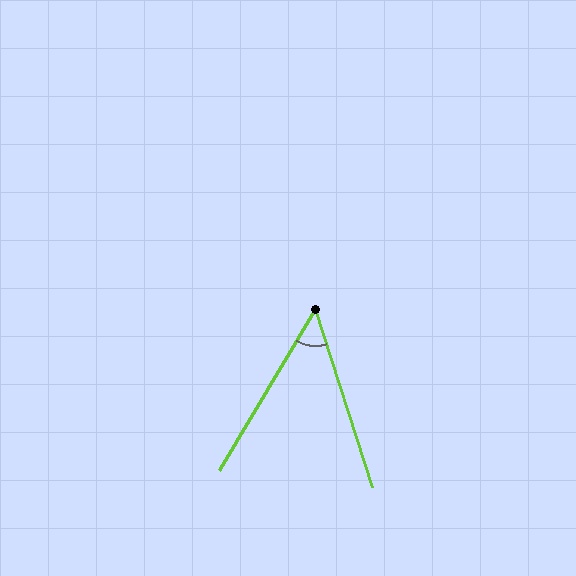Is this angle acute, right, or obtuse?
It is acute.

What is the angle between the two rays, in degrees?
Approximately 48 degrees.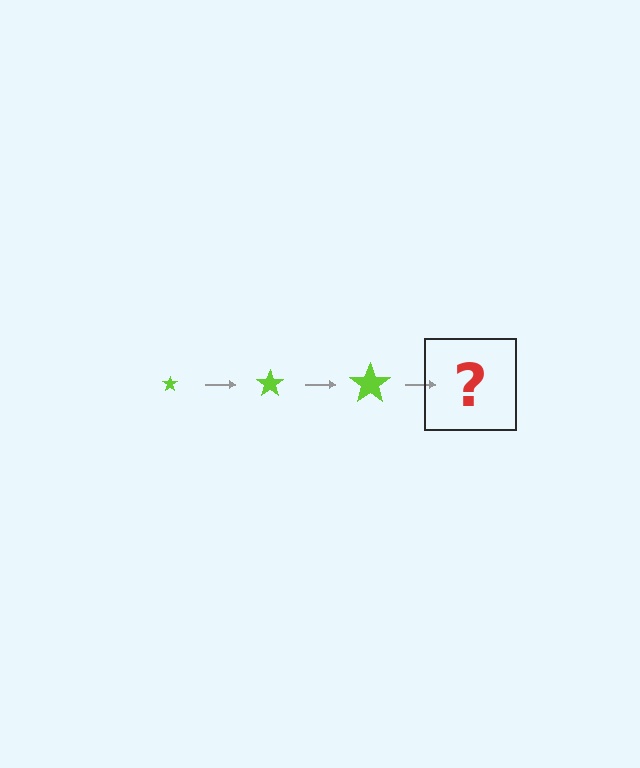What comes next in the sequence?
The next element should be a lime star, larger than the previous one.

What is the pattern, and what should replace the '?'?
The pattern is that the star gets progressively larger each step. The '?' should be a lime star, larger than the previous one.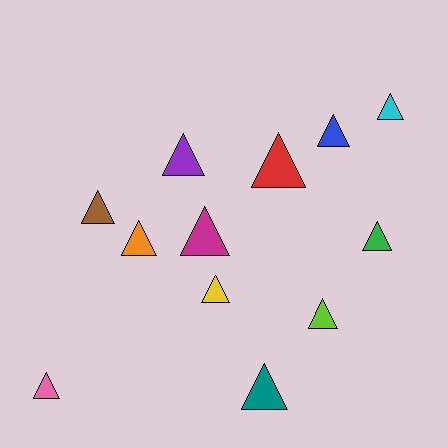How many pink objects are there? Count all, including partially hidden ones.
There is 1 pink object.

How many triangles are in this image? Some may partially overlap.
There are 12 triangles.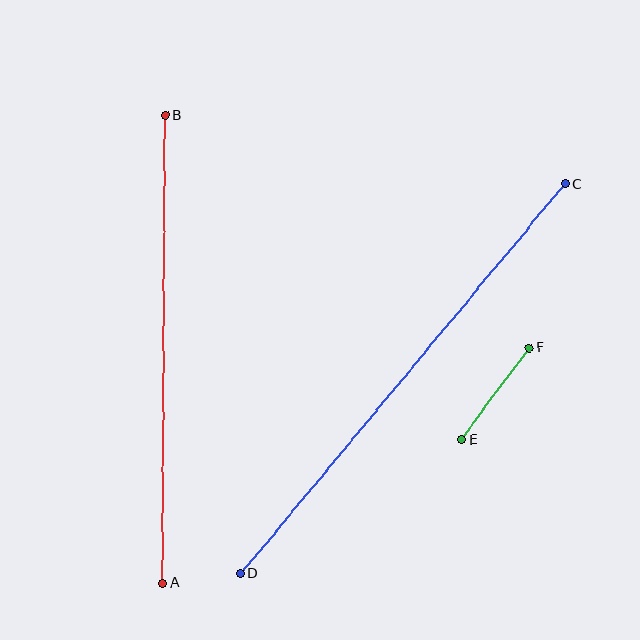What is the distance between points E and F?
The distance is approximately 114 pixels.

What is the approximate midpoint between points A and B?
The midpoint is at approximately (164, 349) pixels.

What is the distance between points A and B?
The distance is approximately 467 pixels.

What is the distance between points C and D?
The distance is approximately 508 pixels.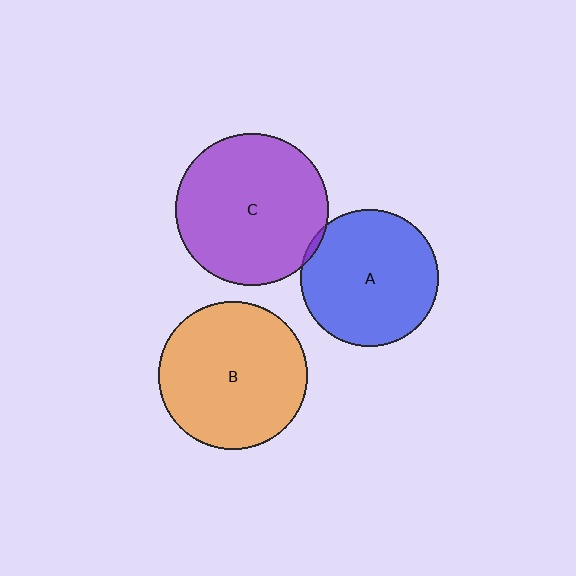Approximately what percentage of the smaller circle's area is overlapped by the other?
Approximately 5%.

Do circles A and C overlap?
Yes.